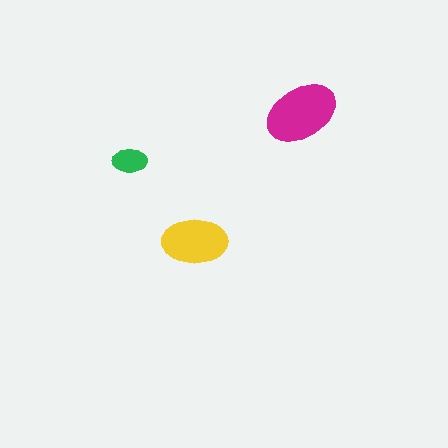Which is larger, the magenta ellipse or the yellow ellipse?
The magenta one.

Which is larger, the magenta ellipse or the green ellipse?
The magenta one.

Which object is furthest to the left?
The green ellipse is leftmost.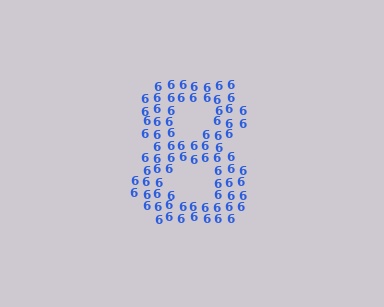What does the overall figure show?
The overall figure shows the digit 8.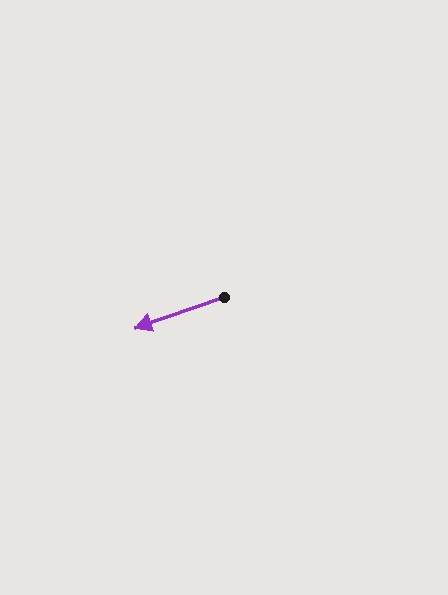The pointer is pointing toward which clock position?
Roughly 8 o'clock.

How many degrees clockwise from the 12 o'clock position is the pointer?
Approximately 251 degrees.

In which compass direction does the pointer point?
West.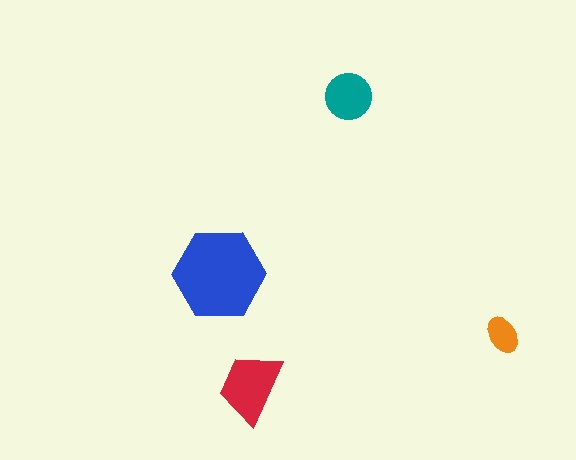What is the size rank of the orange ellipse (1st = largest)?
4th.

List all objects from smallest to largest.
The orange ellipse, the teal circle, the red trapezoid, the blue hexagon.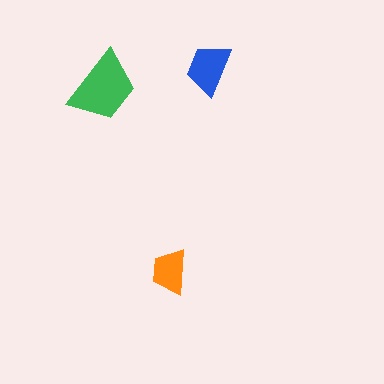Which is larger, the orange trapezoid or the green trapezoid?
The green one.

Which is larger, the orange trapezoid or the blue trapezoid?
The blue one.